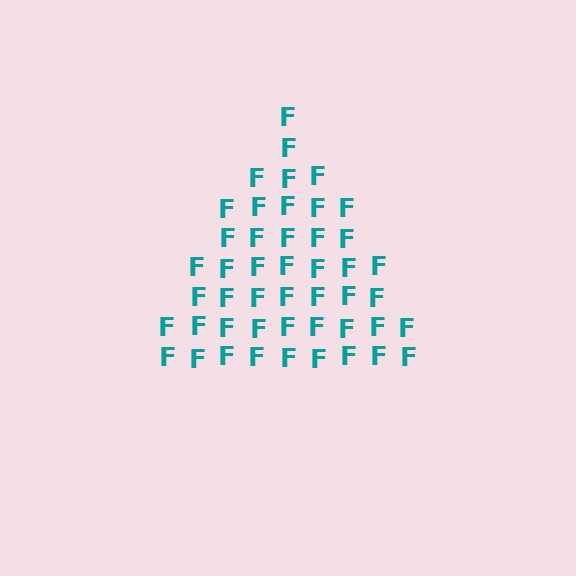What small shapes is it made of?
It is made of small letter F's.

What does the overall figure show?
The overall figure shows a triangle.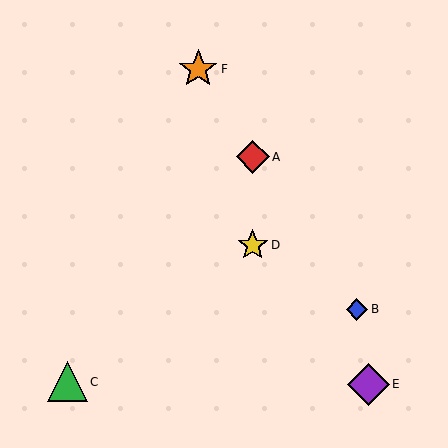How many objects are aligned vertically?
2 objects (A, D) are aligned vertically.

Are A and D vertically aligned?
Yes, both are at x≈253.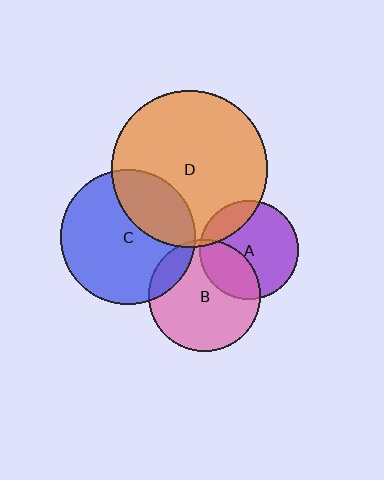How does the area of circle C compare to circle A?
Approximately 1.9 times.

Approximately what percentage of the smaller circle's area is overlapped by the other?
Approximately 15%.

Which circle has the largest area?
Circle D (orange).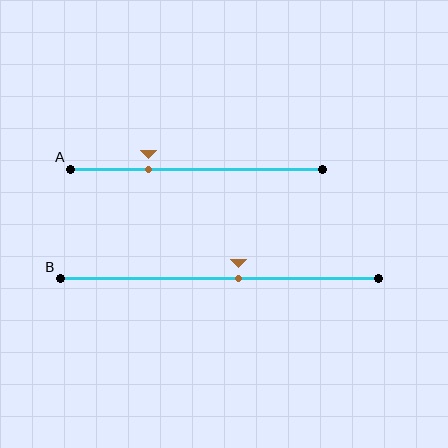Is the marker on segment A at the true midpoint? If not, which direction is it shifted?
No, the marker on segment A is shifted to the left by about 19% of the segment length.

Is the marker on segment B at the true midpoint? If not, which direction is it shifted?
No, the marker on segment B is shifted to the right by about 6% of the segment length.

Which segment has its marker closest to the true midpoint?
Segment B has its marker closest to the true midpoint.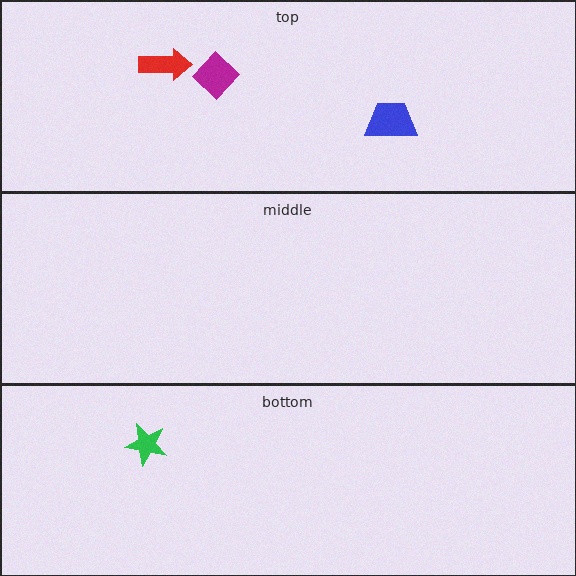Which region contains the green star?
The bottom region.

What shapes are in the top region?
The blue trapezoid, the red arrow, the magenta diamond.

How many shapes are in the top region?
3.